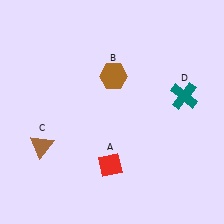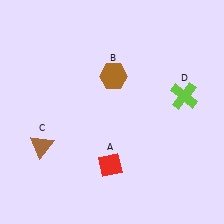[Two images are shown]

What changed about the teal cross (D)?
In Image 1, D is teal. In Image 2, it changed to lime.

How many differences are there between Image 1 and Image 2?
There is 1 difference between the two images.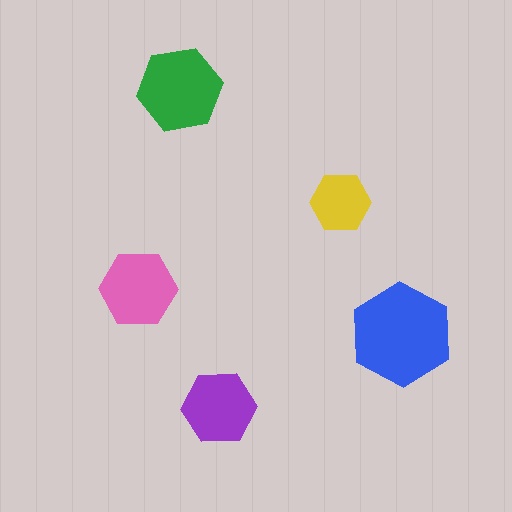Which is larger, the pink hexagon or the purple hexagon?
The pink one.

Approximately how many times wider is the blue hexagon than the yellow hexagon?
About 1.5 times wider.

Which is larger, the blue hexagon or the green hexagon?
The blue one.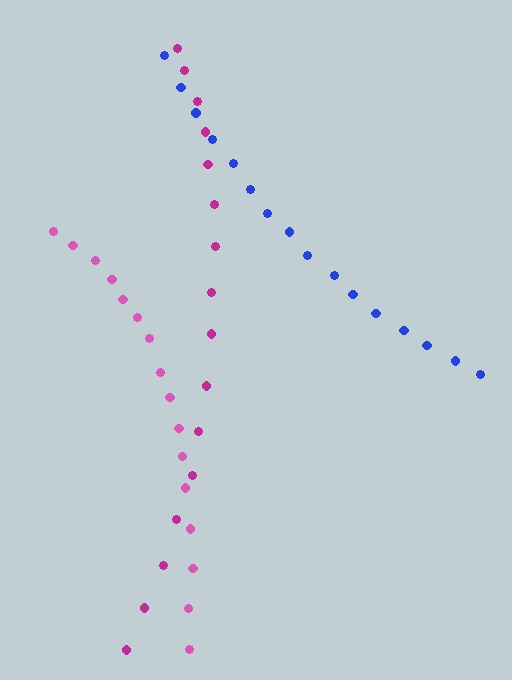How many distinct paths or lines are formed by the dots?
There are 3 distinct paths.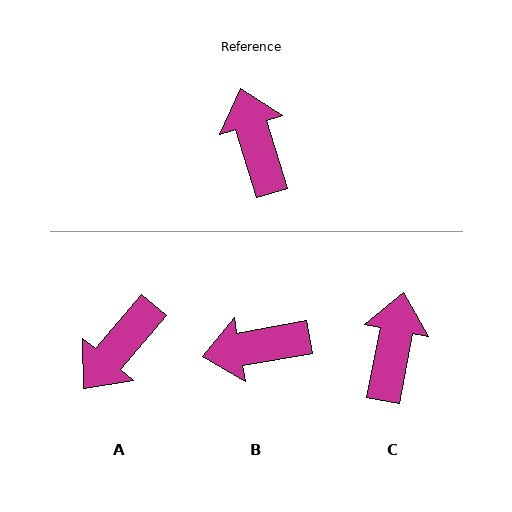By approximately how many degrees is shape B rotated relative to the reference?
Approximately 83 degrees counter-clockwise.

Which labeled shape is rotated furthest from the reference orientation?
A, about 123 degrees away.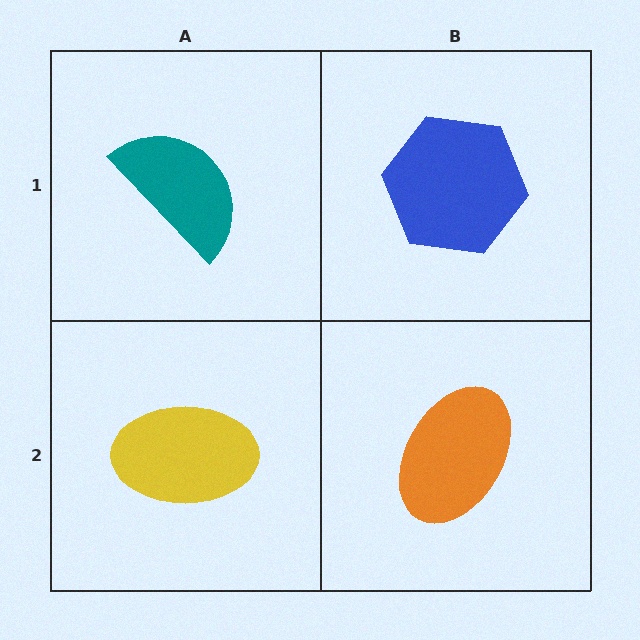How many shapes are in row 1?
2 shapes.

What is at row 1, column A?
A teal semicircle.